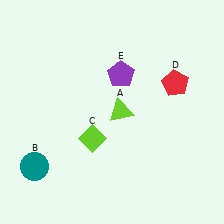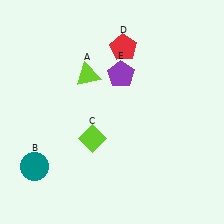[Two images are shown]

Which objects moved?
The objects that moved are: the lime triangle (A), the red pentagon (D).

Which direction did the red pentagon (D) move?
The red pentagon (D) moved left.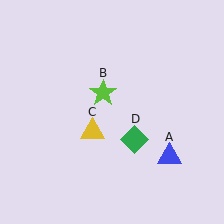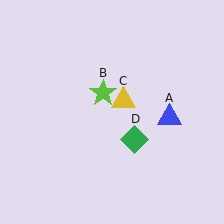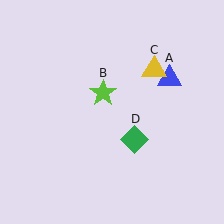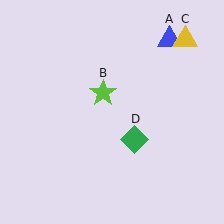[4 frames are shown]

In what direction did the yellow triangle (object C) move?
The yellow triangle (object C) moved up and to the right.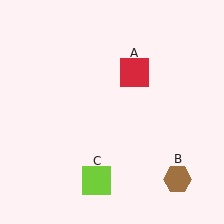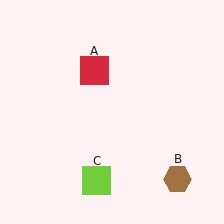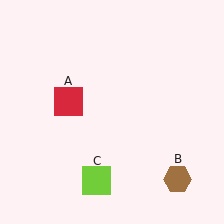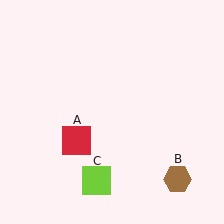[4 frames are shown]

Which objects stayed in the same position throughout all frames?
Brown hexagon (object B) and lime square (object C) remained stationary.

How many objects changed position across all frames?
1 object changed position: red square (object A).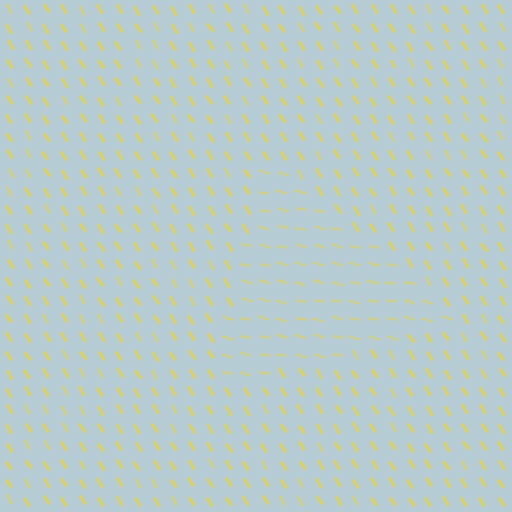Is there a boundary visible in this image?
Yes, there is a texture boundary formed by a change in line orientation.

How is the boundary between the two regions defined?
The boundary is defined purely by a change in line orientation (approximately 45 degrees difference). All lines are the same color and thickness.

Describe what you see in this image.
The image is filled with small yellow line segments. A triangle region in the image has lines oriented differently from the surrounding lines, creating a visible texture boundary.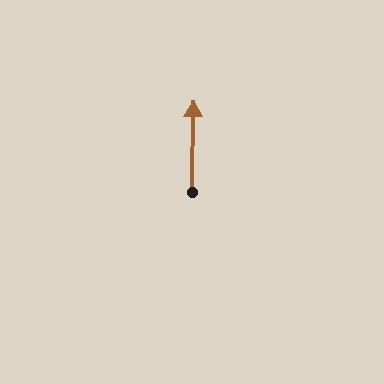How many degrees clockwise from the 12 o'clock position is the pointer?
Approximately 1 degrees.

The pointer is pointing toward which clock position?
Roughly 12 o'clock.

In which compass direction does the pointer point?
North.